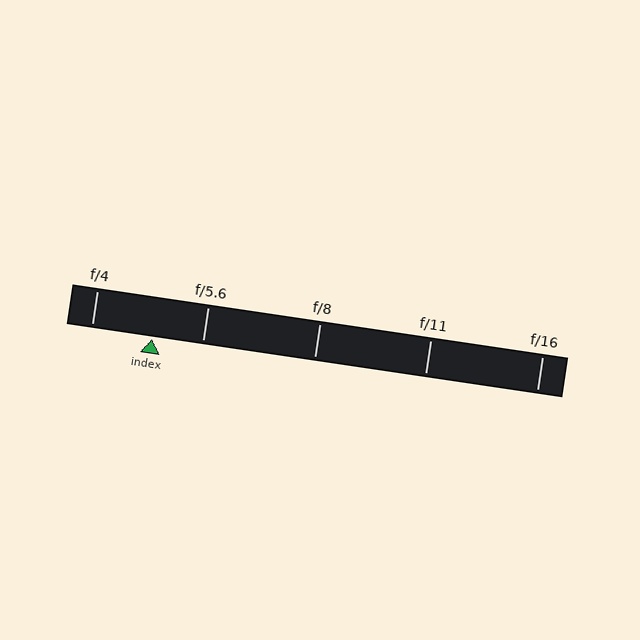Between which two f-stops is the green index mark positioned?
The index mark is between f/4 and f/5.6.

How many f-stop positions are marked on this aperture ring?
There are 5 f-stop positions marked.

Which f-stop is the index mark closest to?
The index mark is closest to f/5.6.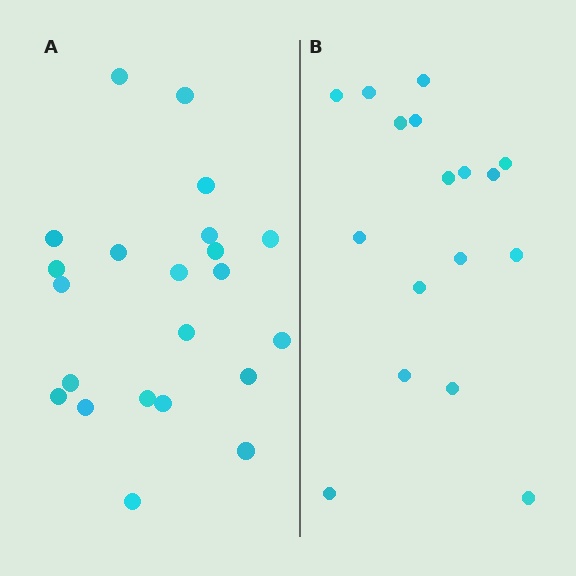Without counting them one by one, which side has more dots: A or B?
Region A (the left region) has more dots.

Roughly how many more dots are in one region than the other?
Region A has about 5 more dots than region B.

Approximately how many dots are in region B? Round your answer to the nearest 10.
About 20 dots. (The exact count is 17, which rounds to 20.)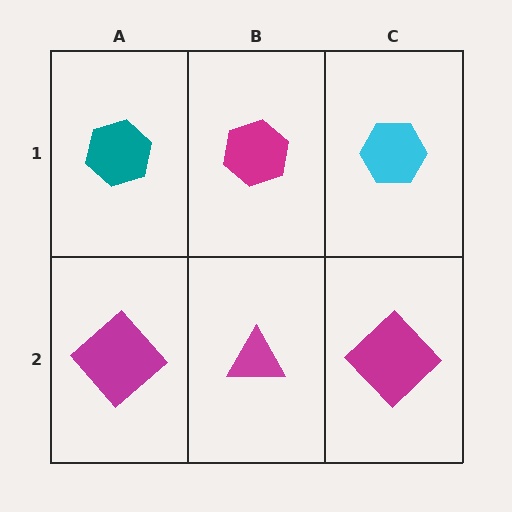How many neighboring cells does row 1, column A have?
2.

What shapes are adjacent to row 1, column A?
A magenta diamond (row 2, column A), a magenta hexagon (row 1, column B).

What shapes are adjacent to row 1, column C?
A magenta diamond (row 2, column C), a magenta hexagon (row 1, column B).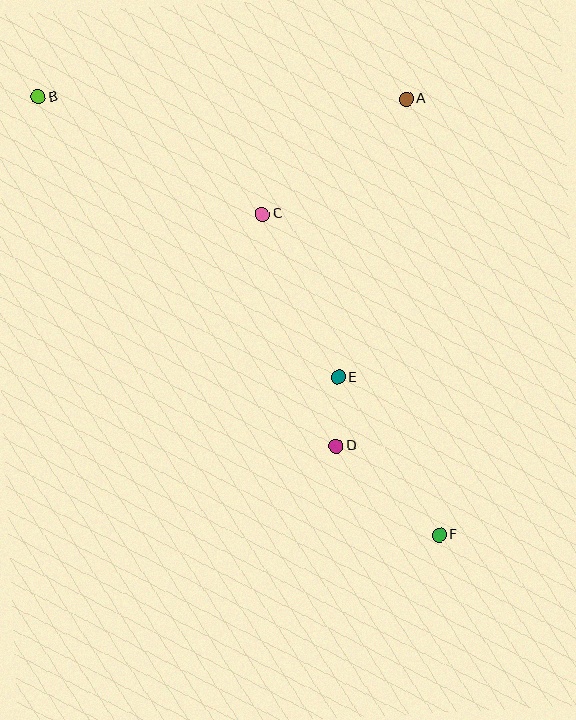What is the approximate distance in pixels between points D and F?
The distance between D and F is approximately 136 pixels.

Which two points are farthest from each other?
Points B and F are farthest from each other.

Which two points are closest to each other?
Points D and E are closest to each other.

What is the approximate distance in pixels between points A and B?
The distance between A and B is approximately 368 pixels.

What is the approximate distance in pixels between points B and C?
The distance between B and C is approximately 253 pixels.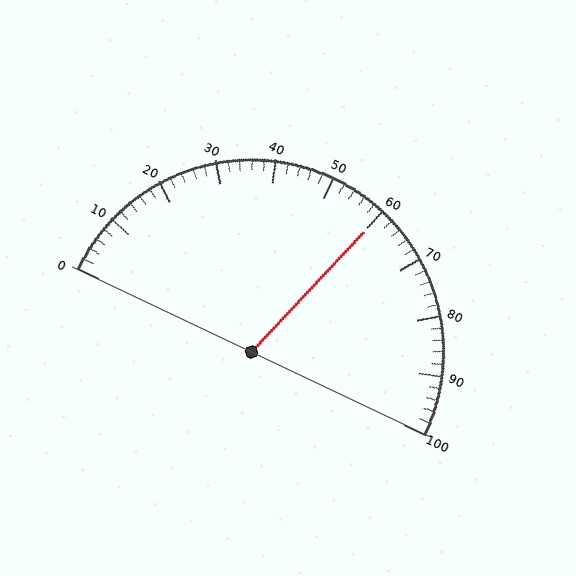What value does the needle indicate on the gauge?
The needle indicates approximately 60.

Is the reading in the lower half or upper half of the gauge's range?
The reading is in the upper half of the range (0 to 100).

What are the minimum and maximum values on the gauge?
The gauge ranges from 0 to 100.